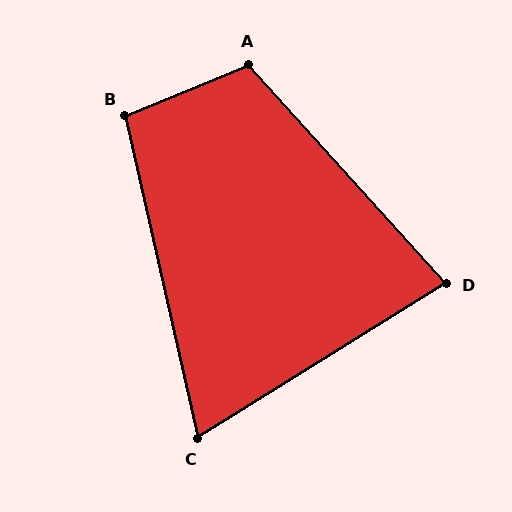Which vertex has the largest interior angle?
A, at approximately 109 degrees.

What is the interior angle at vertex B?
Approximately 100 degrees (obtuse).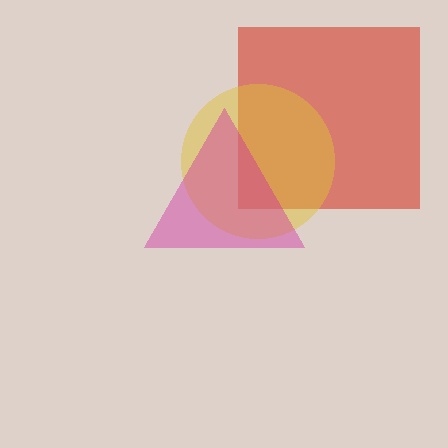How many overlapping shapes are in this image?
There are 3 overlapping shapes in the image.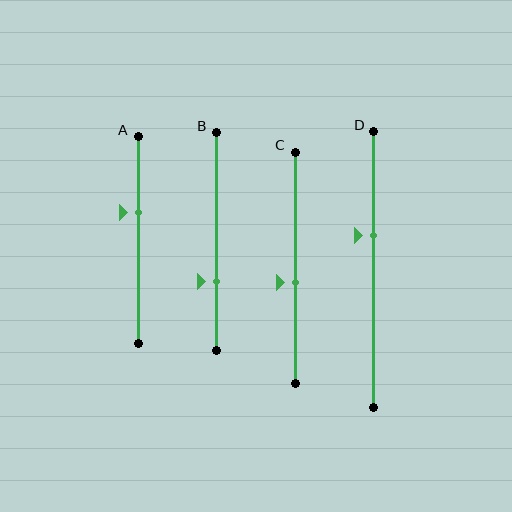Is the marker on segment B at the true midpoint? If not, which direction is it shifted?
No, the marker on segment B is shifted downward by about 19% of the segment length.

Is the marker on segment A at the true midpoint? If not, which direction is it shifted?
No, the marker on segment A is shifted upward by about 13% of the segment length.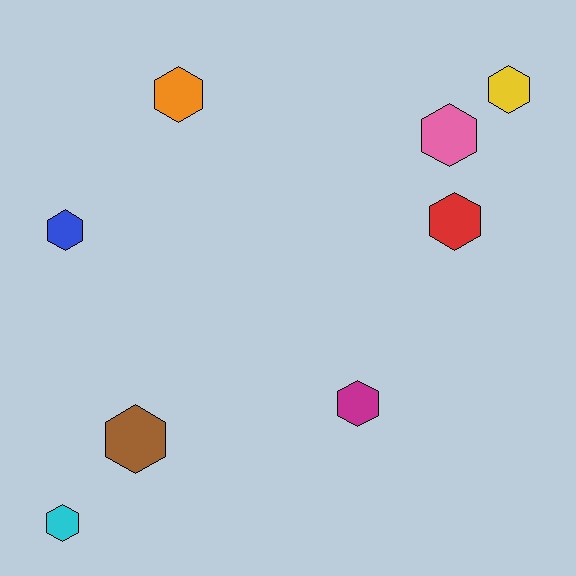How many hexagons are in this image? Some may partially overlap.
There are 8 hexagons.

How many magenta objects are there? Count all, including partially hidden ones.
There is 1 magenta object.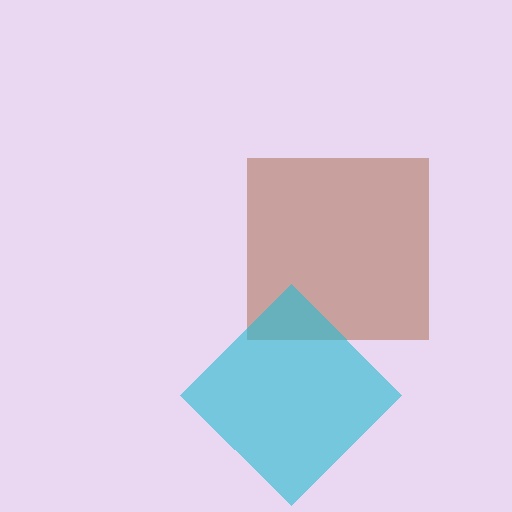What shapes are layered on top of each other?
The layered shapes are: a brown square, a cyan diamond.